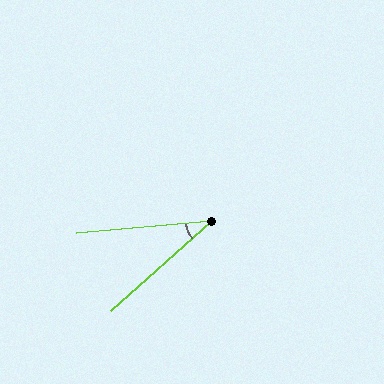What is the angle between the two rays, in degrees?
Approximately 37 degrees.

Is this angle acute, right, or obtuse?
It is acute.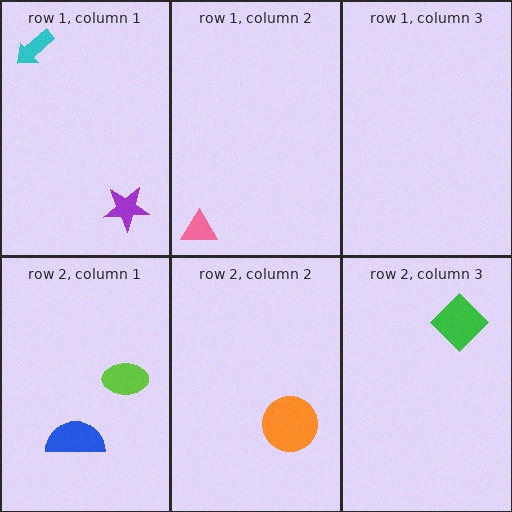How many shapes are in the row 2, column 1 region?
2.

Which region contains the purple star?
The row 1, column 1 region.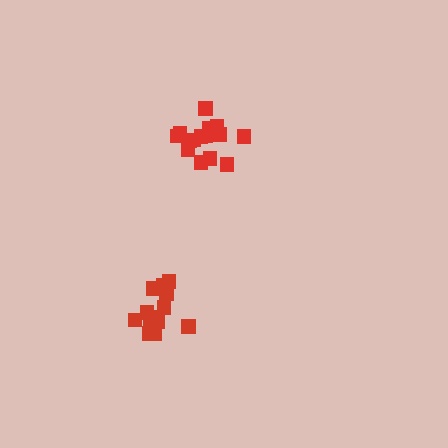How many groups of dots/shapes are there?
There are 2 groups.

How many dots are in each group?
Group 1: 15 dots, Group 2: 13 dots (28 total).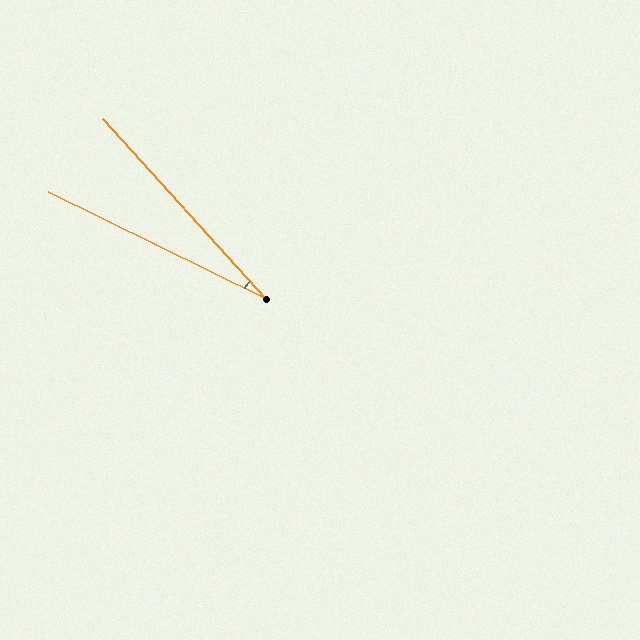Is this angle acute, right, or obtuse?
It is acute.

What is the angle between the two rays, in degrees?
Approximately 22 degrees.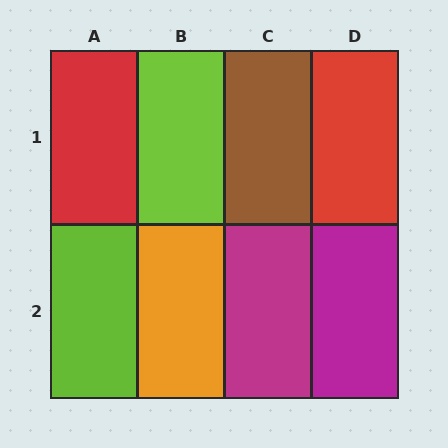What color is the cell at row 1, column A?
Red.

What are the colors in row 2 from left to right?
Lime, orange, magenta, magenta.